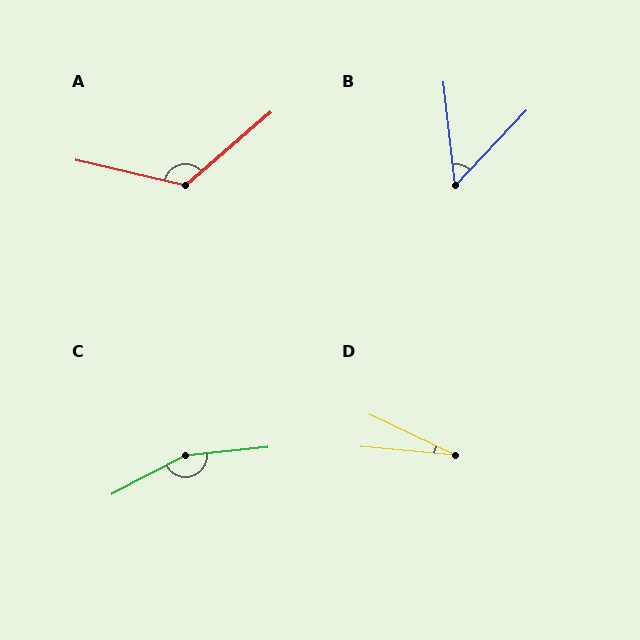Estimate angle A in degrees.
Approximately 126 degrees.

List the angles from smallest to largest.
D (20°), B (50°), A (126°), C (158°).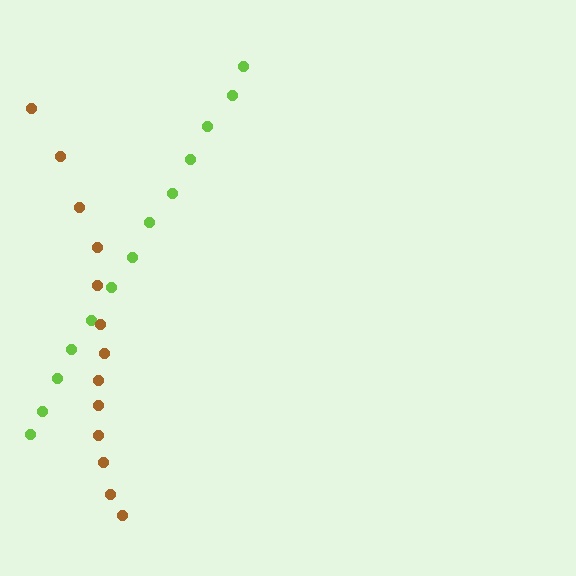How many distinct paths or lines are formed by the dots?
There are 2 distinct paths.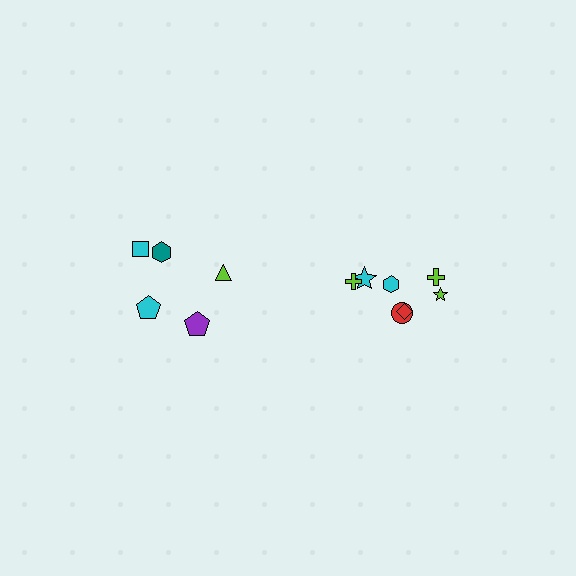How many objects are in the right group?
There are 7 objects.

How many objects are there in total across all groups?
There are 12 objects.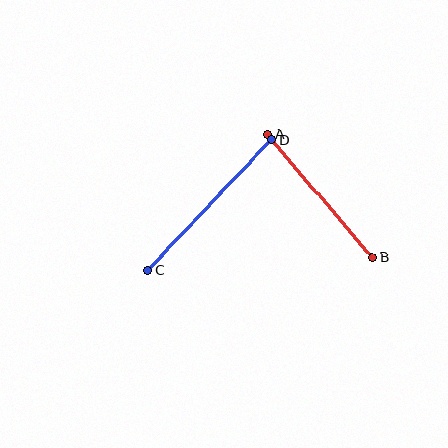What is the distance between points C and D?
The distance is approximately 180 pixels.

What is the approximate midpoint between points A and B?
The midpoint is at approximately (320, 196) pixels.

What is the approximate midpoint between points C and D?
The midpoint is at approximately (209, 205) pixels.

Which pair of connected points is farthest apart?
Points C and D are farthest apart.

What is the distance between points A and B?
The distance is approximately 161 pixels.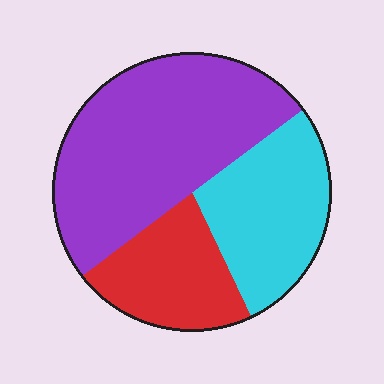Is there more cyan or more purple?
Purple.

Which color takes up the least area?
Red, at roughly 20%.